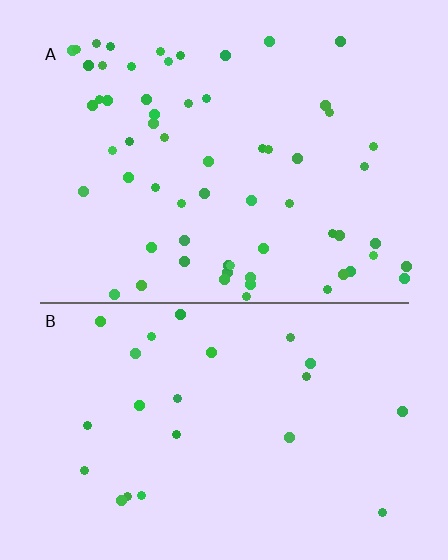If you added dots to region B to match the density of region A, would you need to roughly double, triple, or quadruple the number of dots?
Approximately triple.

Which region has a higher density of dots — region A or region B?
A (the top).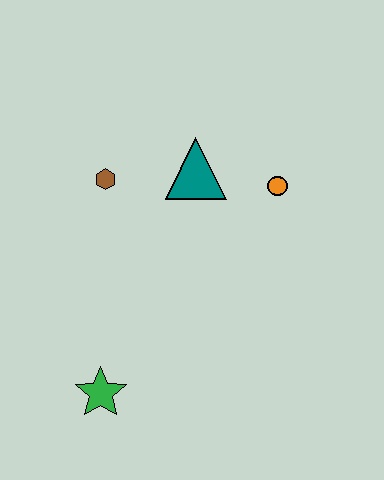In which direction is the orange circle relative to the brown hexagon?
The orange circle is to the right of the brown hexagon.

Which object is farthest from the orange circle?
The green star is farthest from the orange circle.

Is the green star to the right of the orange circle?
No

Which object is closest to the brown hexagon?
The teal triangle is closest to the brown hexagon.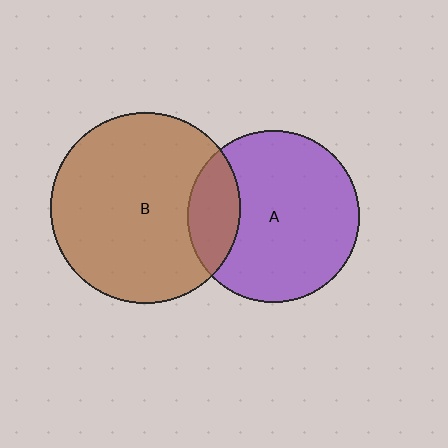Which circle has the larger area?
Circle B (brown).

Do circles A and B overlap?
Yes.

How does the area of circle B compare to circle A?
Approximately 1.2 times.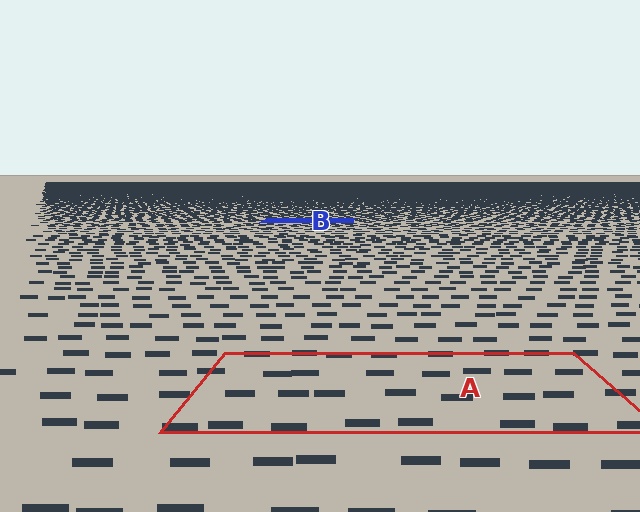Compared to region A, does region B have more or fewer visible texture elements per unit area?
Region B has more texture elements per unit area — they are packed more densely because it is farther away.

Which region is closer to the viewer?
Region A is closer. The texture elements there are larger and more spread out.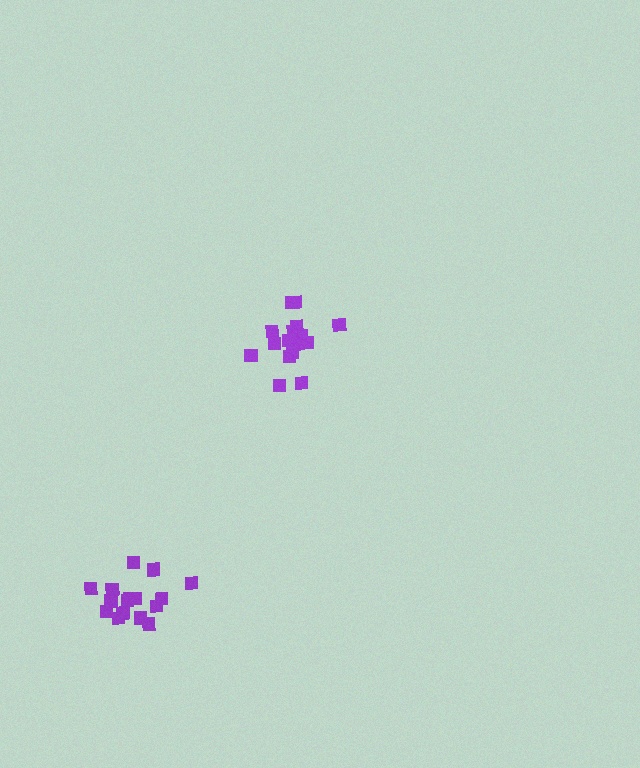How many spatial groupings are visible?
There are 2 spatial groupings.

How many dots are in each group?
Group 1: 16 dots, Group 2: 17 dots (33 total).